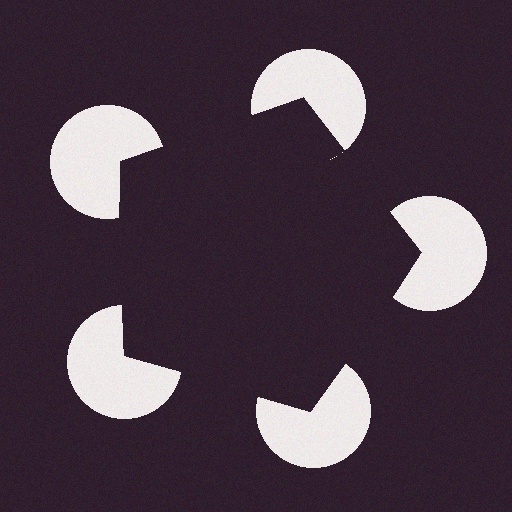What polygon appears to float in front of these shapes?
An illusory pentagon — its edges are inferred from the aligned wedge cuts in the pac-man discs, not physically drawn.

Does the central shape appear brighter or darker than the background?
It typically appears slightly darker than the background, even though no actual brightness change is drawn.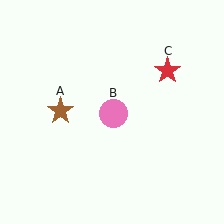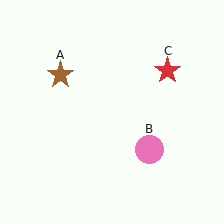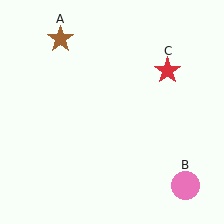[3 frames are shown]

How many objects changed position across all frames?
2 objects changed position: brown star (object A), pink circle (object B).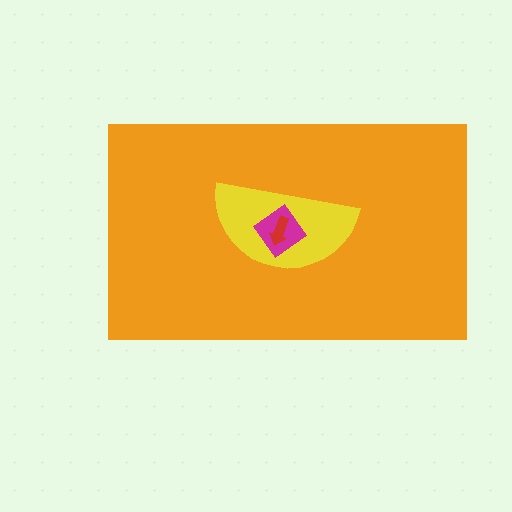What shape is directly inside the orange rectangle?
The yellow semicircle.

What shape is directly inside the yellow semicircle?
The magenta diamond.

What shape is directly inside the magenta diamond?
The red arrow.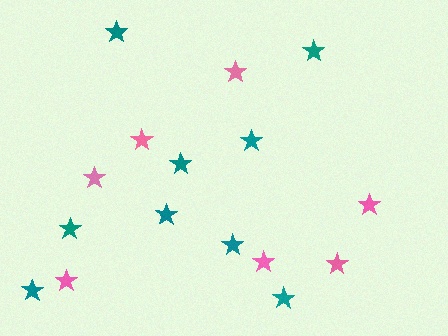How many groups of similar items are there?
There are 2 groups: one group of teal stars (9) and one group of pink stars (7).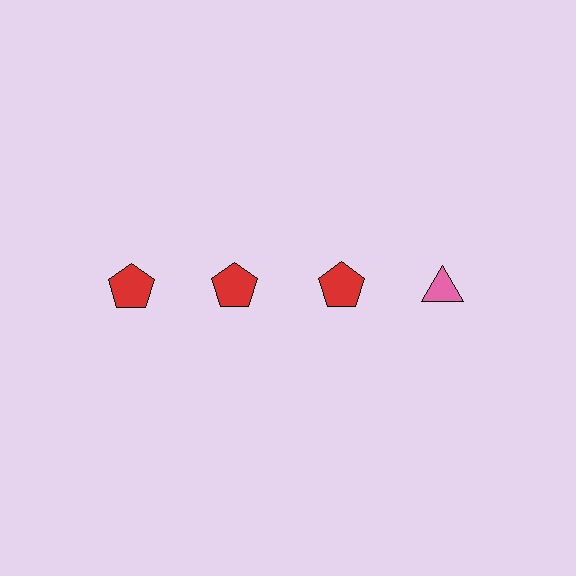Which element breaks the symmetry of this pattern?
The pink triangle in the top row, second from right column breaks the symmetry. All other shapes are red pentagons.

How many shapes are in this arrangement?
There are 4 shapes arranged in a grid pattern.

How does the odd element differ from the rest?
It differs in both color (pink instead of red) and shape (triangle instead of pentagon).